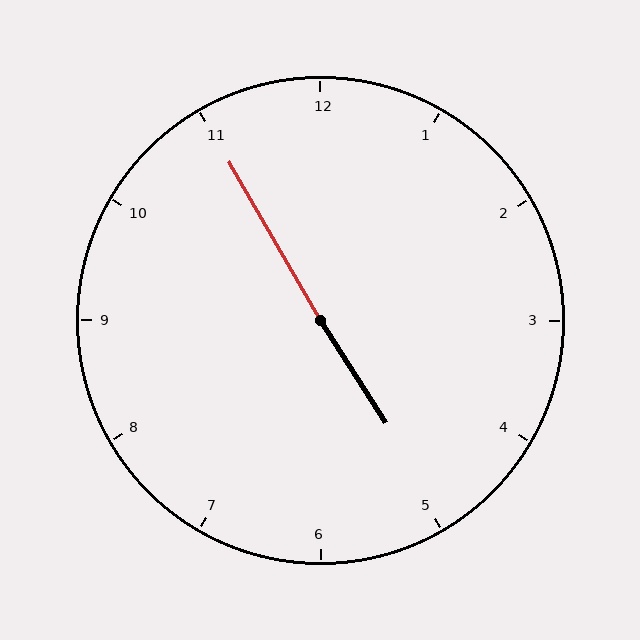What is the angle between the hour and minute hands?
Approximately 178 degrees.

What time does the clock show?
4:55.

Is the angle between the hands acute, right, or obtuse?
It is obtuse.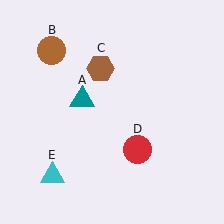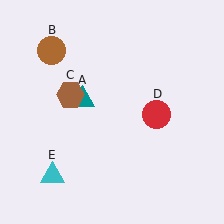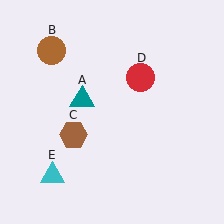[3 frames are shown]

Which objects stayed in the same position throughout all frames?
Teal triangle (object A) and brown circle (object B) and cyan triangle (object E) remained stationary.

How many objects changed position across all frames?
2 objects changed position: brown hexagon (object C), red circle (object D).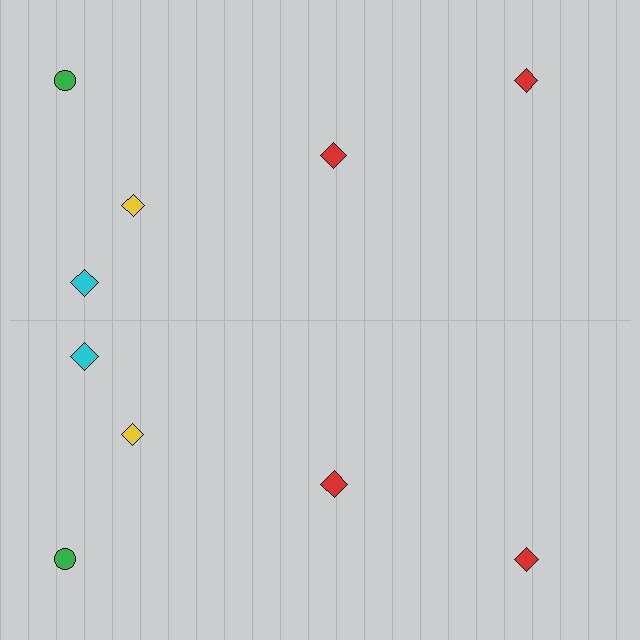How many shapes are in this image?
There are 10 shapes in this image.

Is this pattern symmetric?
Yes, this pattern has bilateral (reflection) symmetry.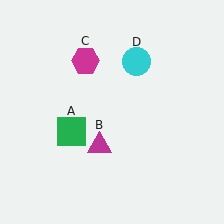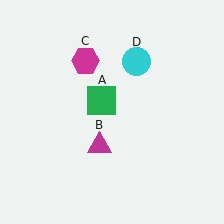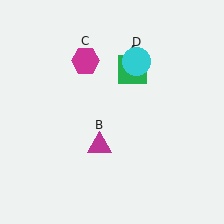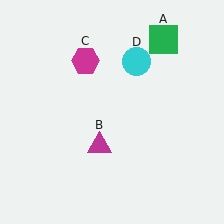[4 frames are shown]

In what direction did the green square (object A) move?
The green square (object A) moved up and to the right.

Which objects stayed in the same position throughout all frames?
Magenta triangle (object B) and magenta hexagon (object C) and cyan circle (object D) remained stationary.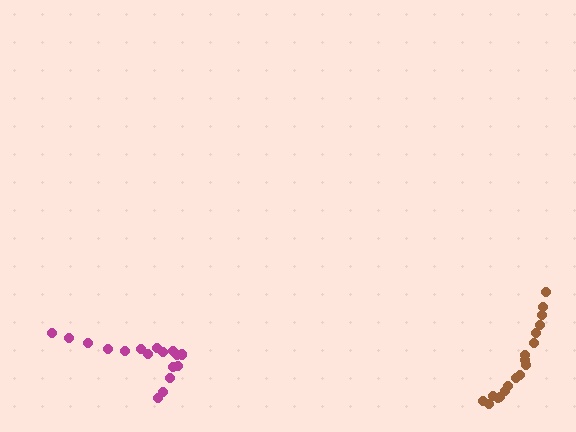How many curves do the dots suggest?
There are 2 distinct paths.